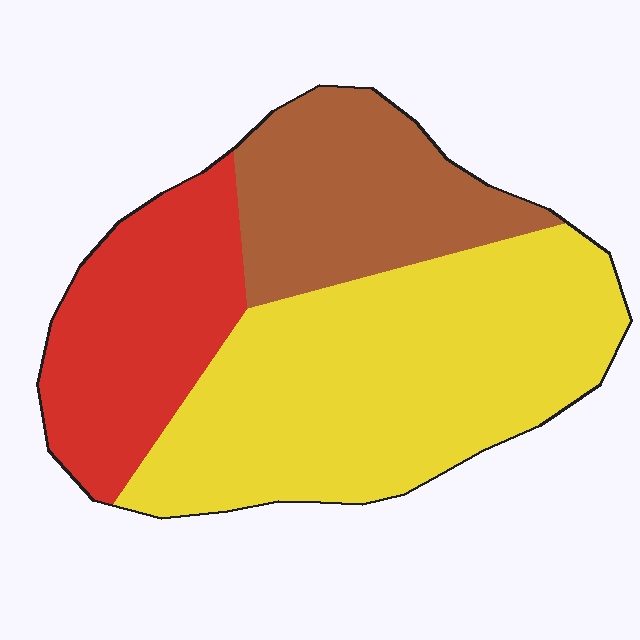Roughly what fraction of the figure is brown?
Brown takes up about one quarter (1/4) of the figure.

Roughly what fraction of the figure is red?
Red takes up between a sixth and a third of the figure.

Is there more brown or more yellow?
Yellow.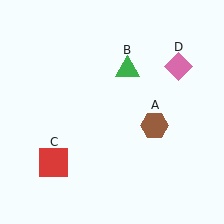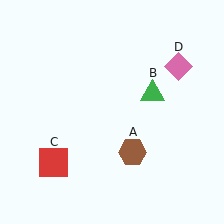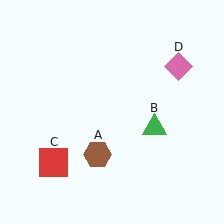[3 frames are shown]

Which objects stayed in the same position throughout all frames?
Red square (object C) and pink diamond (object D) remained stationary.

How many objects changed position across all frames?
2 objects changed position: brown hexagon (object A), green triangle (object B).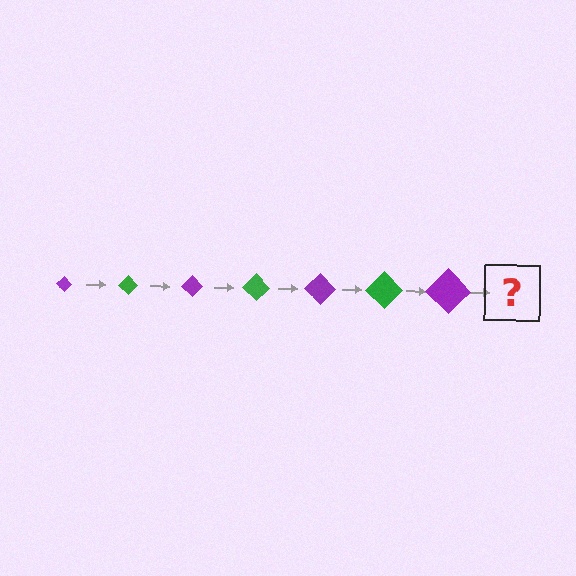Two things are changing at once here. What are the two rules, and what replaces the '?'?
The two rules are that the diamond grows larger each step and the color cycles through purple and green. The '?' should be a green diamond, larger than the previous one.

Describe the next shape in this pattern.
It should be a green diamond, larger than the previous one.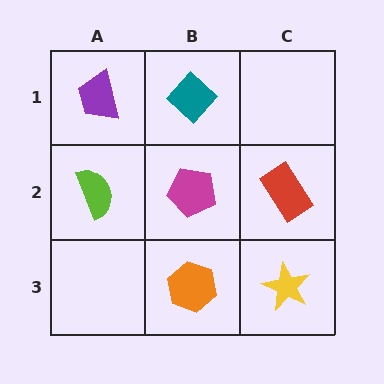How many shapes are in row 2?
3 shapes.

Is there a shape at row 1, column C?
No, that cell is empty.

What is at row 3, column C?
A yellow star.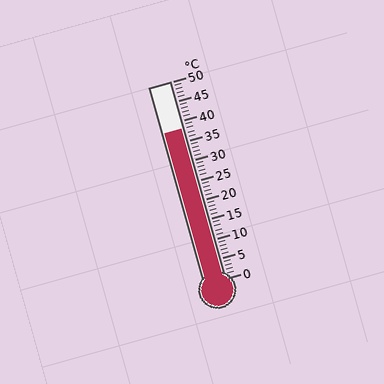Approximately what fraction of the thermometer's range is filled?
The thermometer is filled to approximately 75% of its range.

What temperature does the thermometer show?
The thermometer shows approximately 38°C.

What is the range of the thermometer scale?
The thermometer scale ranges from 0°C to 50°C.